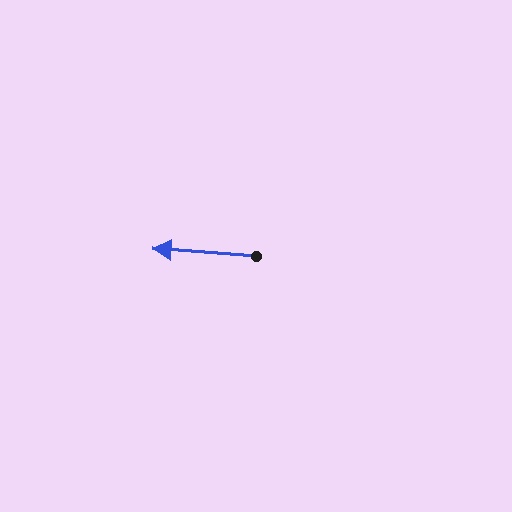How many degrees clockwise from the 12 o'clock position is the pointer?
Approximately 274 degrees.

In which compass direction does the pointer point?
West.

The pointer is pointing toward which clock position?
Roughly 9 o'clock.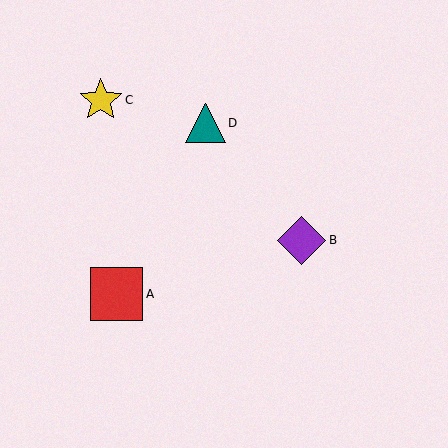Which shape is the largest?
The red square (labeled A) is the largest.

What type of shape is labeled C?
Shape C is a yellow star.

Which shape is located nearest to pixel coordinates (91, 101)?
The yellow star (labeled C) at (101, 100) is nearest to that location.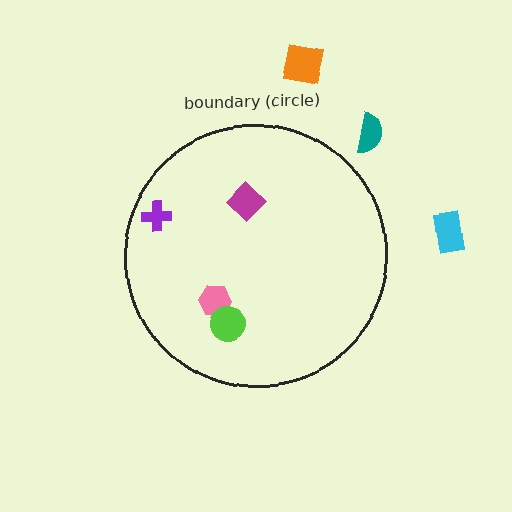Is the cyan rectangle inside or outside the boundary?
Outside.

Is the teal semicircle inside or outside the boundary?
Outside.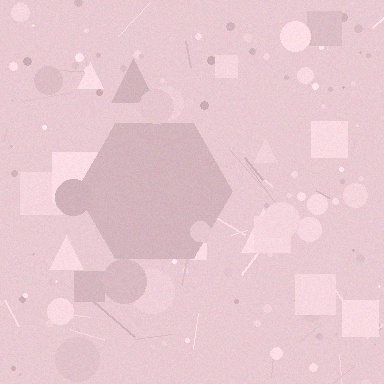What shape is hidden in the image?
A hexagon is hidden in the image.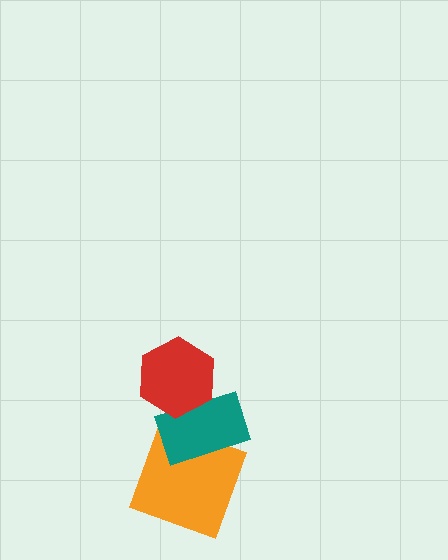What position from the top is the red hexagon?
The red hexagon is 1st from the top.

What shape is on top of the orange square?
The teal rectangle is on top of the orange square.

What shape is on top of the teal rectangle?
The red hexagon is on top of the teal rectangle.